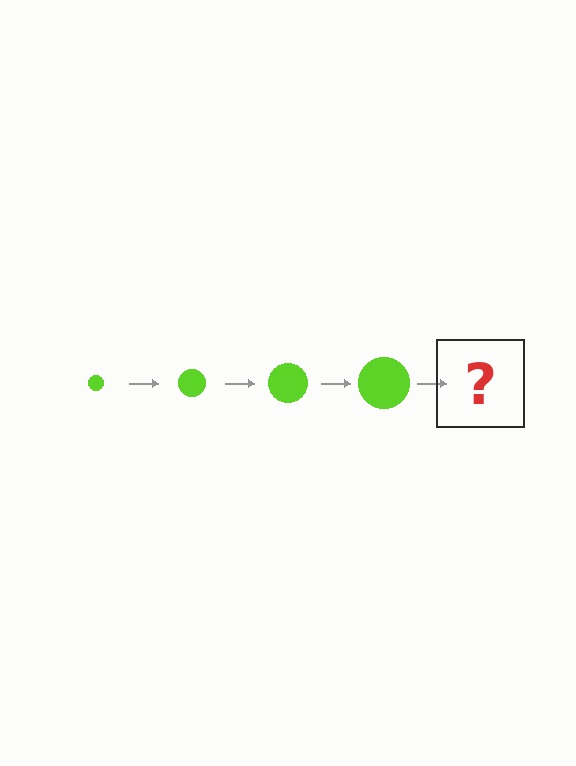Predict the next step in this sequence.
The next step is a lime circle, larger than the previous one.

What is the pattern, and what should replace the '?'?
The pattern is that the circle gets progressively larger each step. The '?' should be a lime circle, larger than the previous one.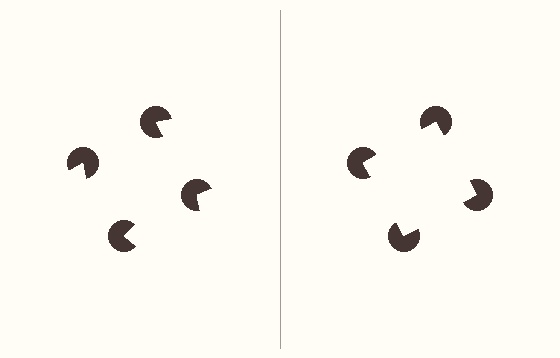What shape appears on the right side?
An illusory square.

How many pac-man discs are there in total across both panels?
8 — 4 on each side.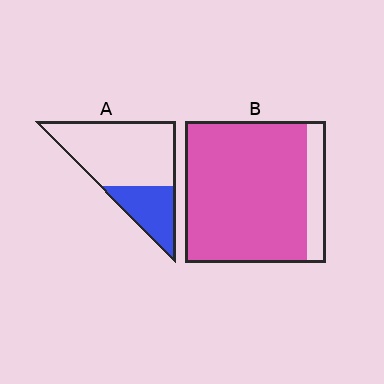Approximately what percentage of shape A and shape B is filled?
A is approximately 30% and B is approximately 85%.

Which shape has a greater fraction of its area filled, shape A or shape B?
Shape B.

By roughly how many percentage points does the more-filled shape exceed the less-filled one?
By roughly 55 percentage points (B over A).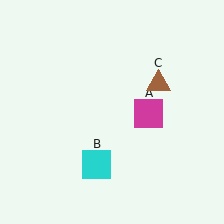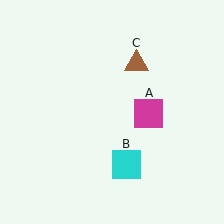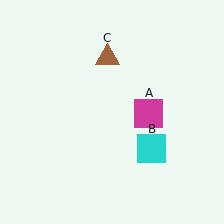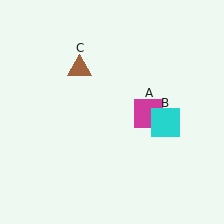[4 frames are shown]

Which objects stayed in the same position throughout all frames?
Magenta square (object A) remained stationary.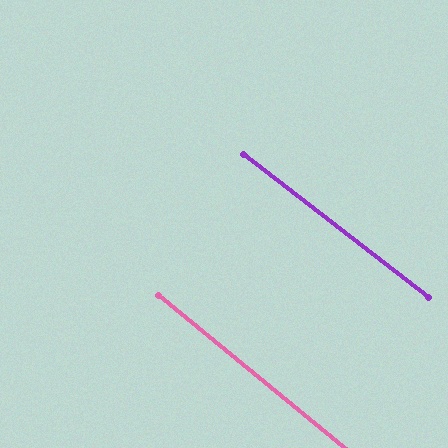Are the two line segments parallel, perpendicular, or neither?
Parallel — their directions differ by only 1.9°.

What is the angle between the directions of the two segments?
Approximately 2 degrees.